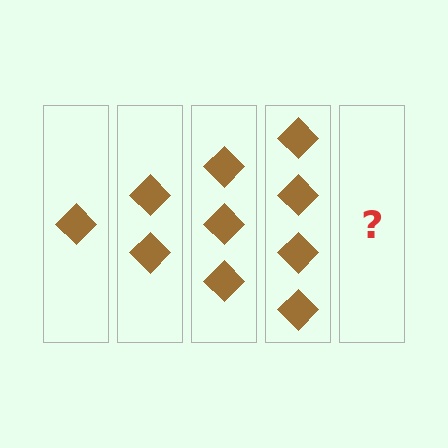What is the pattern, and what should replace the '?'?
The pattern is that each step adds one more diamond. The '?' should be 5 diamonds.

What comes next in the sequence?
The next element should be 5 diamonds.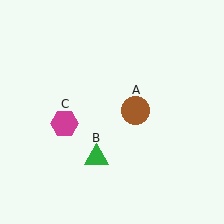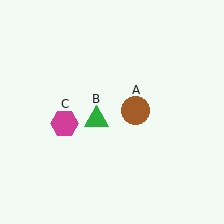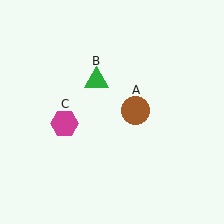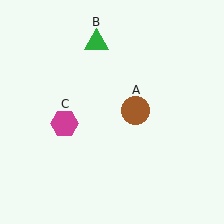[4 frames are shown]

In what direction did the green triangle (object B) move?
The green triangle (object B) moved up.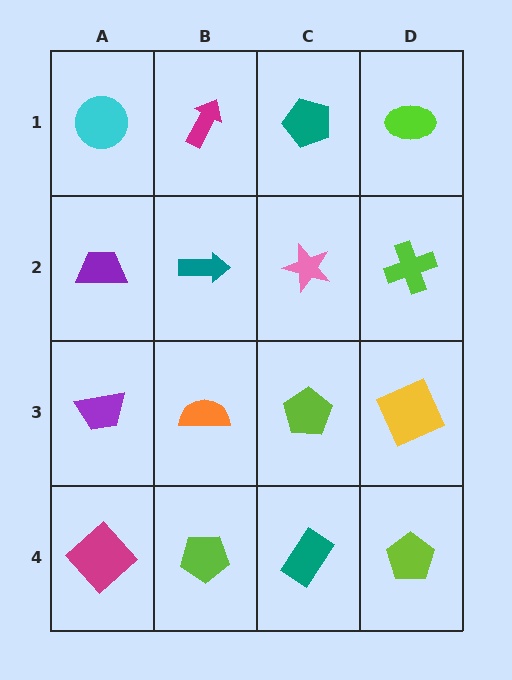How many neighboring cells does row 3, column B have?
4.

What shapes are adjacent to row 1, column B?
A teal arrow (row 2, column B), a cyan circle (row 1, column A), a teal pentagon (row 1, column C).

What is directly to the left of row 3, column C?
An orange semicircle.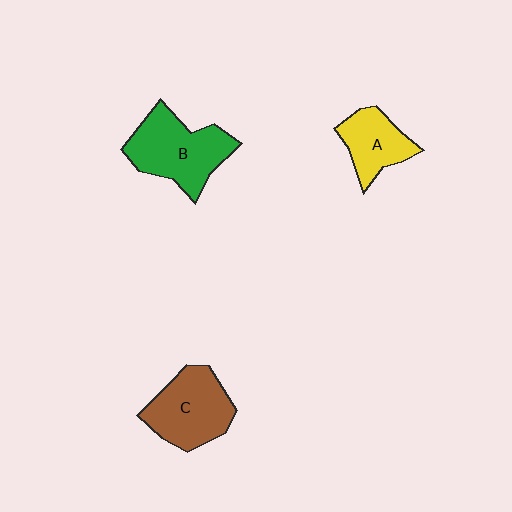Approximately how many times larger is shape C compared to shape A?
Approximately 1.4 times.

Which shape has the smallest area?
Shape A (yellow).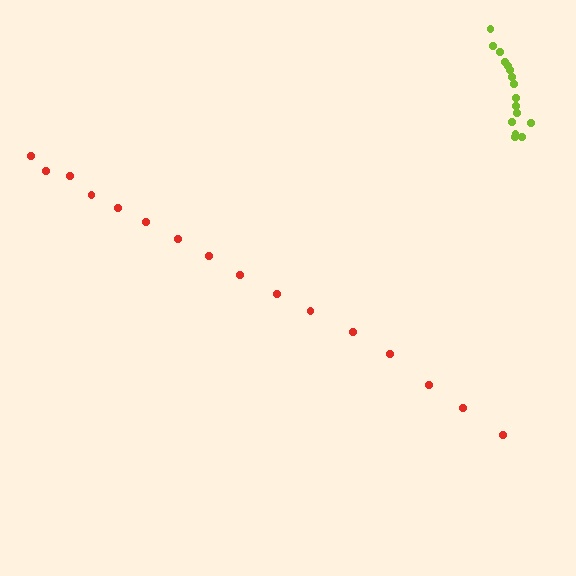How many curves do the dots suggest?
There are 2 distinct paths.